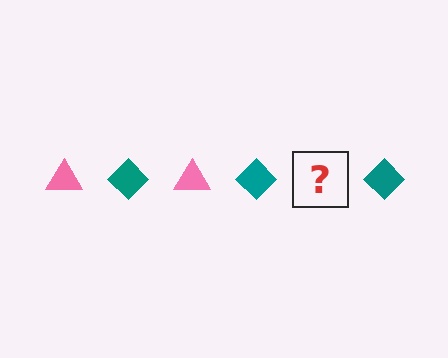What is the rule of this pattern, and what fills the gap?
The rule is that the pattern alternates between pink triangle and teal diamond. The gap should be filled with a pink triangle.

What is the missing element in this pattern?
The missing element is a pink triangle.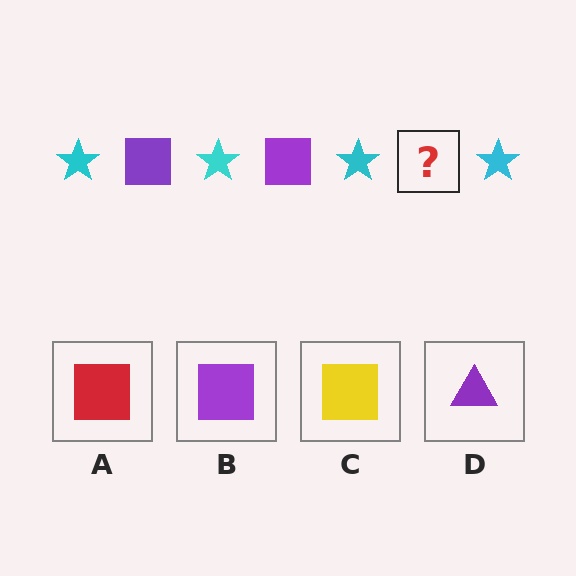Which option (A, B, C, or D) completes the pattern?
B.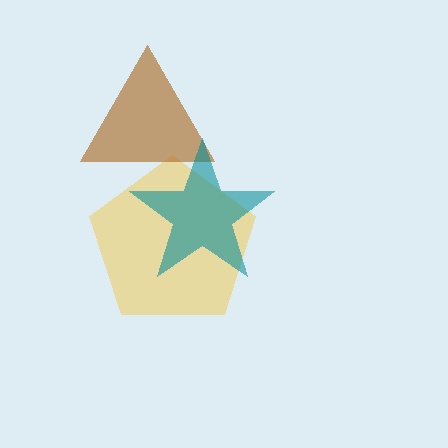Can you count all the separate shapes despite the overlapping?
Yes, there are 3 separate shapes.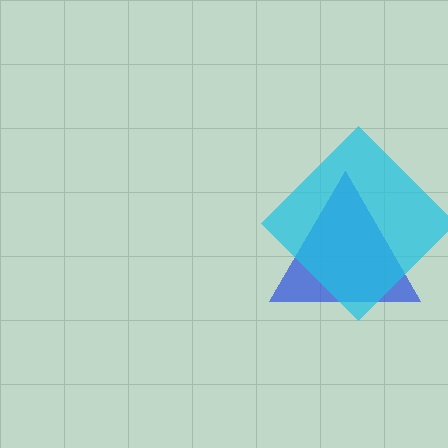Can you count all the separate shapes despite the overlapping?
Yes, there are 2 separate shapes.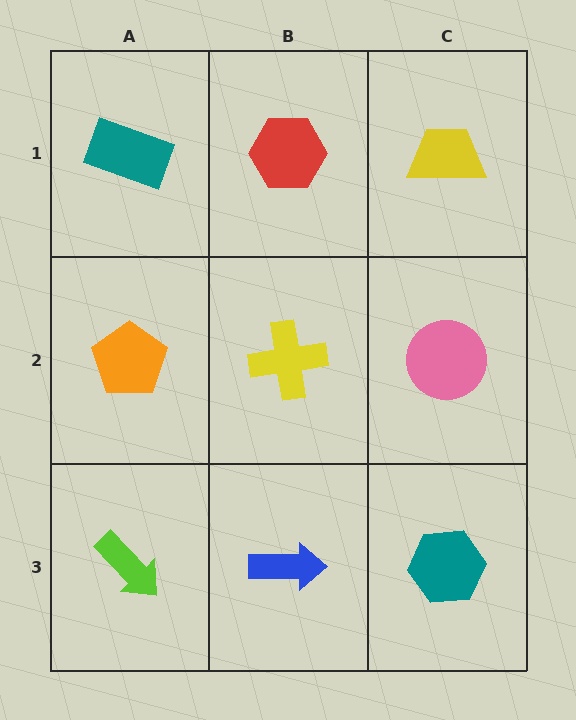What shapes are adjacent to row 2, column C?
A yellow trapezoid (row 1, column C), a teal hexagon (row 3, column C), a yellow cross (row 2, column B).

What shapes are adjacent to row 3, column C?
A pink circle (row 2, column C), a blue arrow (row 3, column B).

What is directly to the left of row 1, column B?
A teal rectangle.